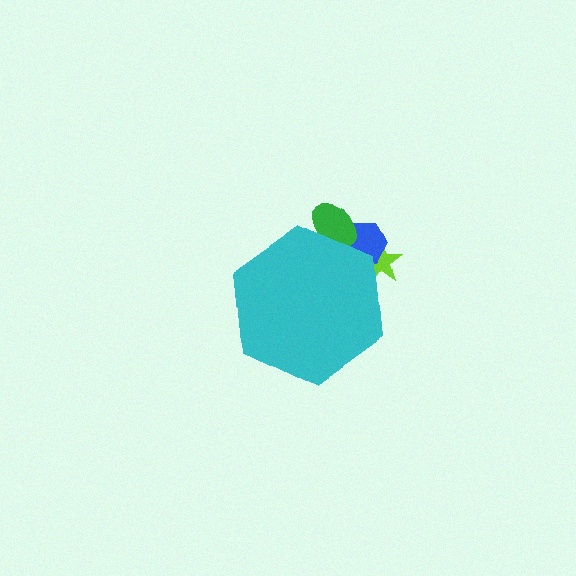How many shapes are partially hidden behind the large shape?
3 shapes are partially hidden.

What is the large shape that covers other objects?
A cyan hexagon.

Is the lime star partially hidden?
Yes, the lime star is partially hidden behind the cyan hexagon.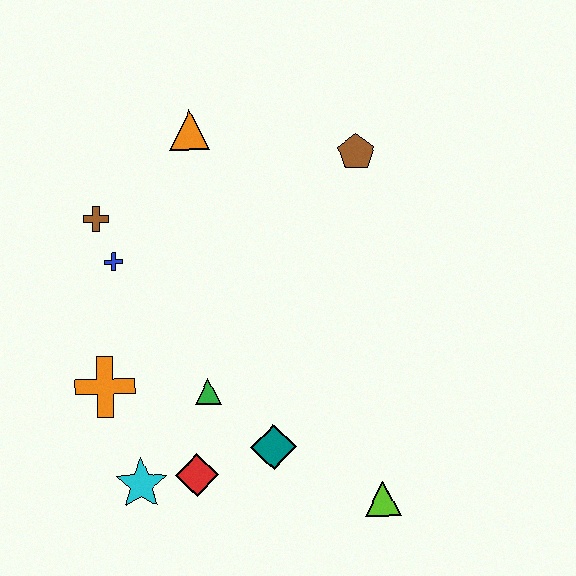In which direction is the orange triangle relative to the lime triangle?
The orange triangle is above the lime triangle.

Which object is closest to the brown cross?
The blue cross is closest to the brown cross.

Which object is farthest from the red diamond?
The brown pentagon is farthest from the red diamond.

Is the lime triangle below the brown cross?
Yes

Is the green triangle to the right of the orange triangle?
Yes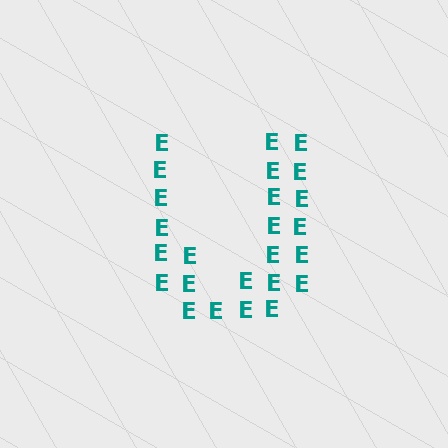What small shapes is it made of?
It is made of small letter E's.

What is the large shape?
The large shape is the letter U.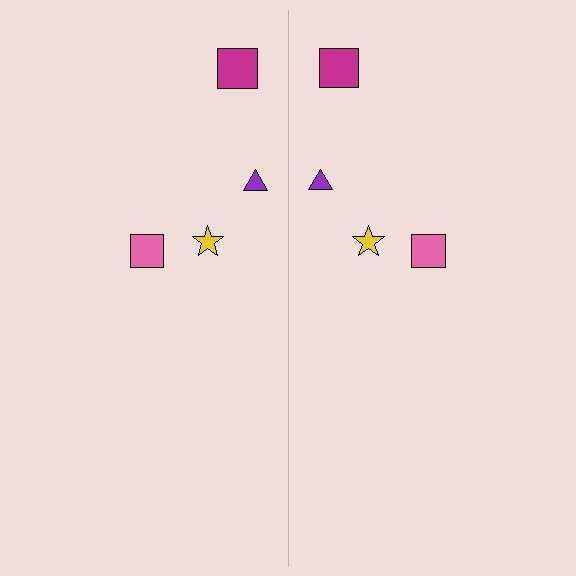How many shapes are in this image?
There are 8 shapes in this image.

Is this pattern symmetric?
Yes, this pattern has bilateral (reflection) symmetry.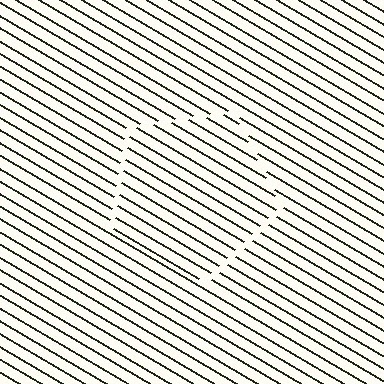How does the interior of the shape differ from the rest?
The interior of the shape contains the same grating, shifted by half a period — the contour is defined by the phase discontinuity where line-ends from the inner and outer gratings abut.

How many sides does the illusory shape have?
5 sides — the line-ends trace a pentagon.